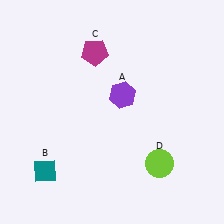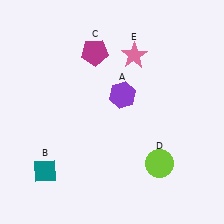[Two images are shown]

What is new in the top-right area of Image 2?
A pink star (E) was added in the top-right area of Image 2.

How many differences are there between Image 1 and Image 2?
There is 1 difference between the two images.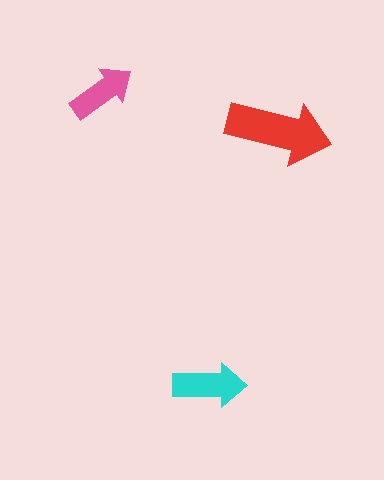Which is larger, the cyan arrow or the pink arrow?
The cyan one.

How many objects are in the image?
There are 3 objects in the image.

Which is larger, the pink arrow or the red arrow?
The red one.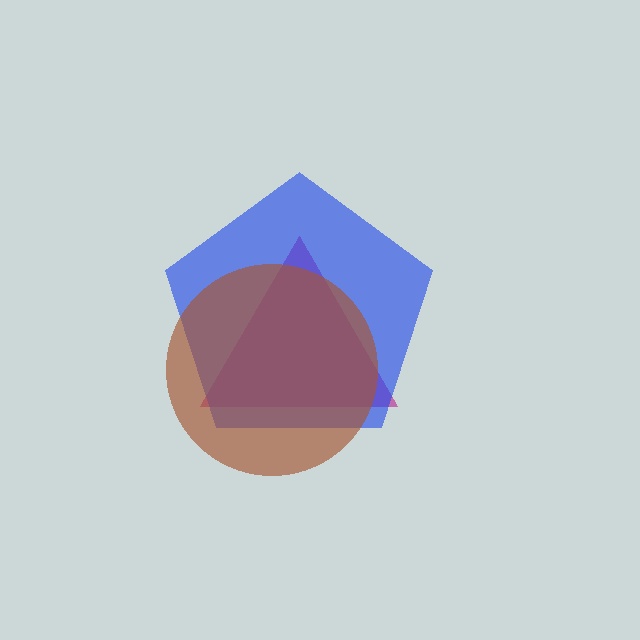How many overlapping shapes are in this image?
There are 3 overlapping shapes in the image.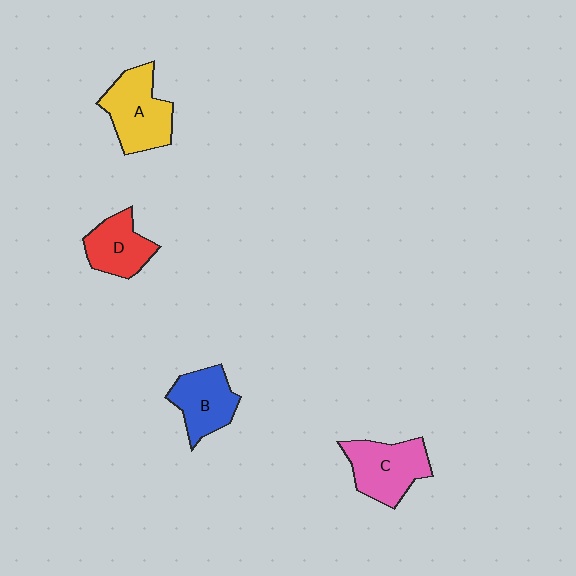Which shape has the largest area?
Shape A (yellow).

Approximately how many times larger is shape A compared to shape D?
Approximately 1.3 times.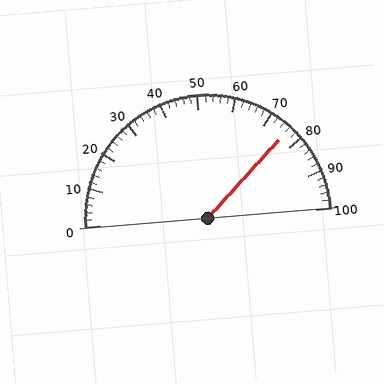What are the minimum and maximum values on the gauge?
The gauge ranges from 0 to 100.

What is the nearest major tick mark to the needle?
The nearest major tick mark is 80.